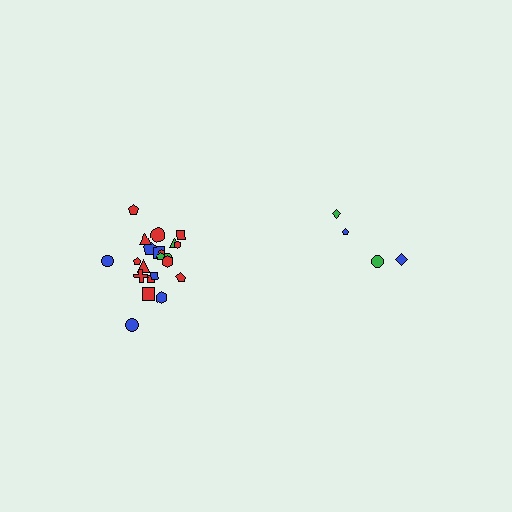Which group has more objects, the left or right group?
The left group.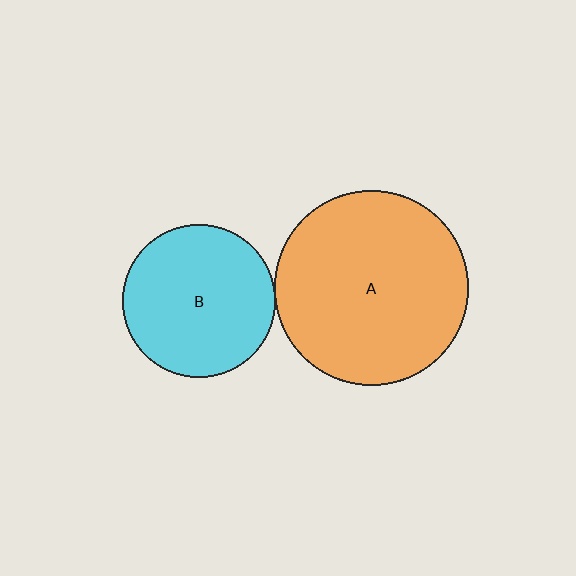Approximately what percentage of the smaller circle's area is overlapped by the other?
Approximately 5%.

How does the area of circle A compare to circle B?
Approximately 1.6 times.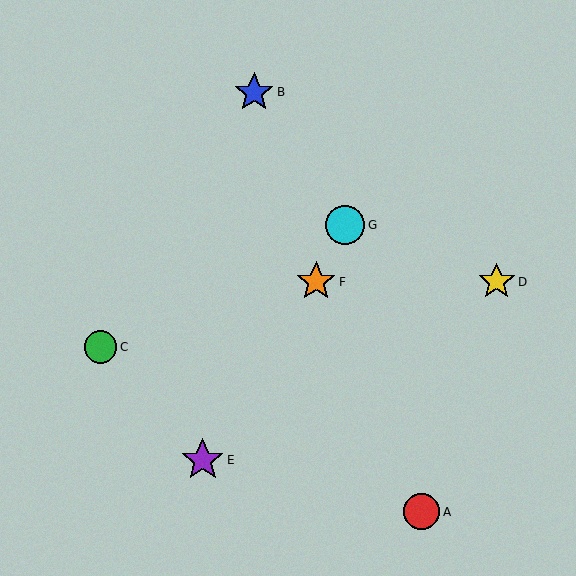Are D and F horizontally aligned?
Yes, both are at y≈282.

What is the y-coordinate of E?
Object E is at y≈460.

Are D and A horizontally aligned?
No, D is at y≈282 and A is at y≈512.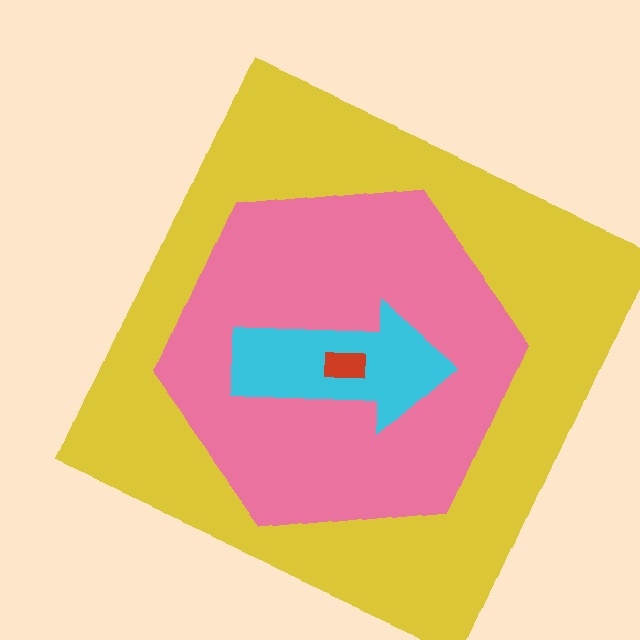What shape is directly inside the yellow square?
The pink hexagon.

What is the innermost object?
The red rectangle.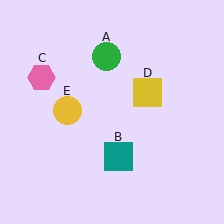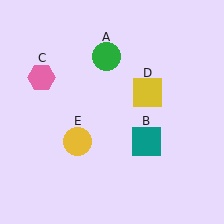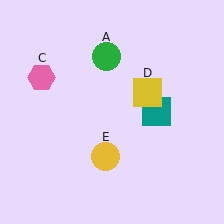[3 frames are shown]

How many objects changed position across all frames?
2 objects changed position: teal square (object B), yellow circle (object E).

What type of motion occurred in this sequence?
The teal square (object B), yellow circle (object E) rotated counterclockwise around the center of the scene.